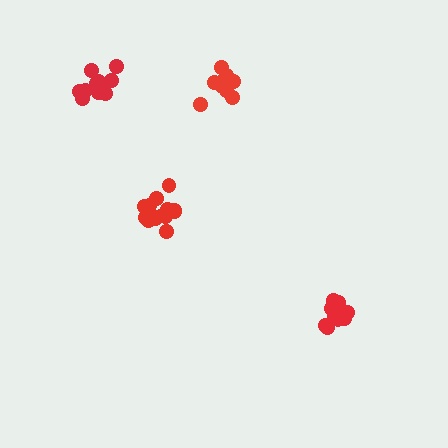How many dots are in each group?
Group 1: 14 dots, Group 2: 14 dots, Group 3: 10 dots, Group 4: 10 dots (48 total).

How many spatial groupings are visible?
There are 4 spatial groupings.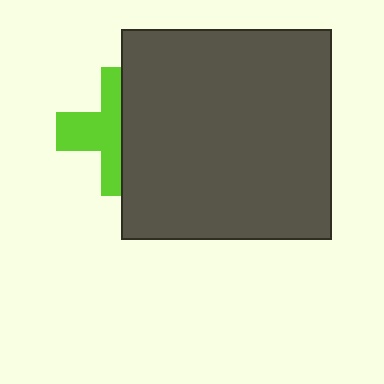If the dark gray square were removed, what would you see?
You would see the complete lime cross.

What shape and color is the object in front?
The object in front is a dark gray square.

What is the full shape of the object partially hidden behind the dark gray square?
The partially hidden object is a lime cross.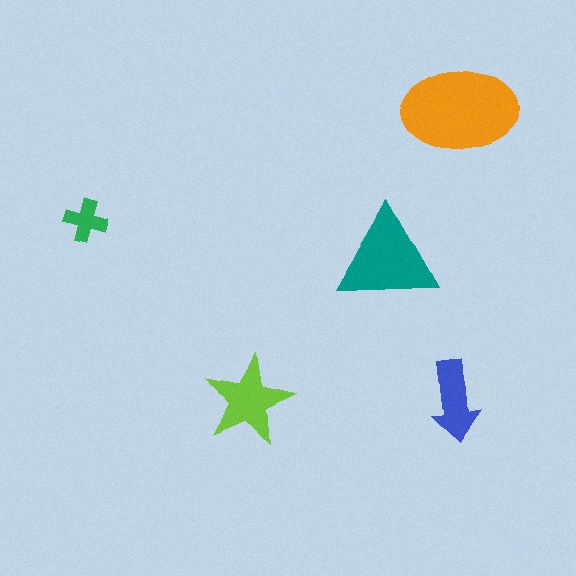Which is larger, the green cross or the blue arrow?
The blue arrow.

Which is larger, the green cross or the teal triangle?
The teal triangle.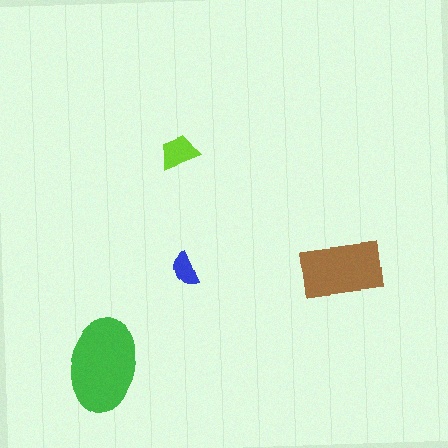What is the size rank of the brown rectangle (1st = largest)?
2nd.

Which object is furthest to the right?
The brown rectangle is rightmost.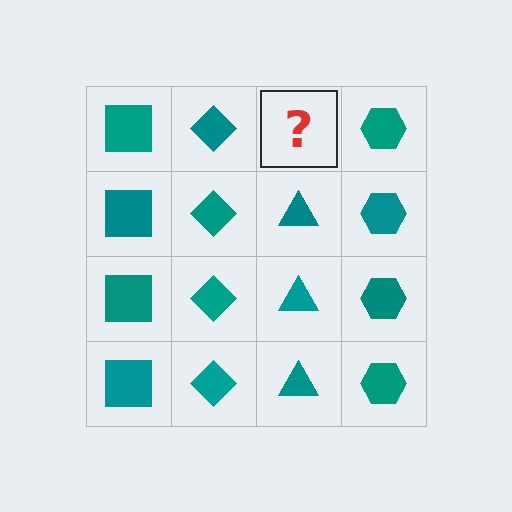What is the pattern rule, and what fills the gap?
The rule is that each column has a consistent shape. The gap should be filled with a teal triangle.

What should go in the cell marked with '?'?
The missing cell should contain a teal triangle.